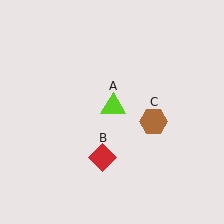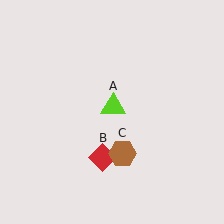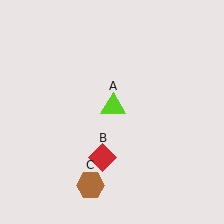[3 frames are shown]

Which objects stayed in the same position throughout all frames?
Lime triangle (object A) and red diamond (object B) remained stationary.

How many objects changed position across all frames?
1 object changed position: brown hexagon (object C).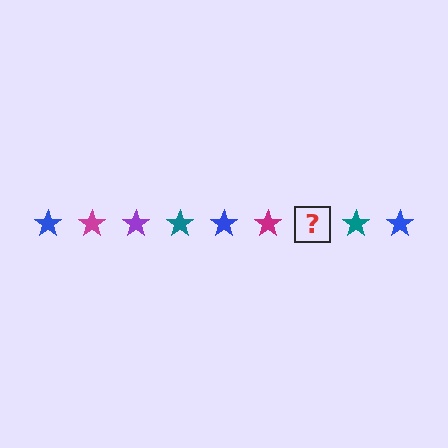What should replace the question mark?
The question mark should be replaced with a purple star.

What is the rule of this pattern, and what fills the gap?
The rule is that the pattern cycles through blue, magenta, purple, teal stars. The gap should be filled with a purple star.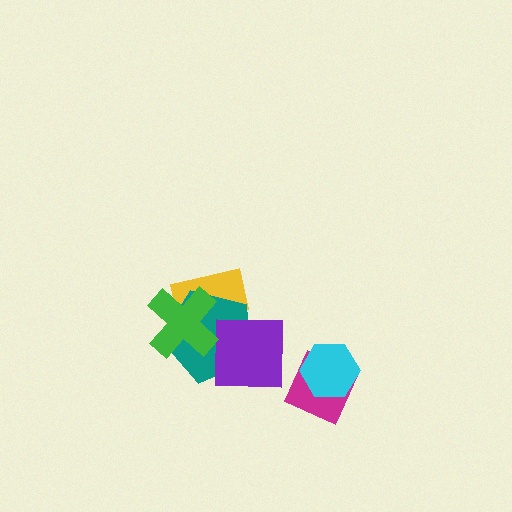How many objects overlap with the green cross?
3 objects overlap with the green cross.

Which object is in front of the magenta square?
The cyan hexagon is in front of the magenta square.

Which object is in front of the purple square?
The green cross is in front of the purple square.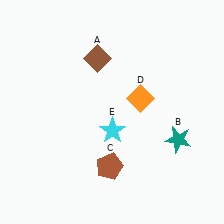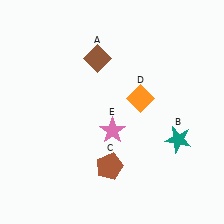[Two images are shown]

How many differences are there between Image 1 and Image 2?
There is 1 difference between the two images.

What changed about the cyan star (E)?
In Image 1, E is cyan. In Image 2, it changed to pink.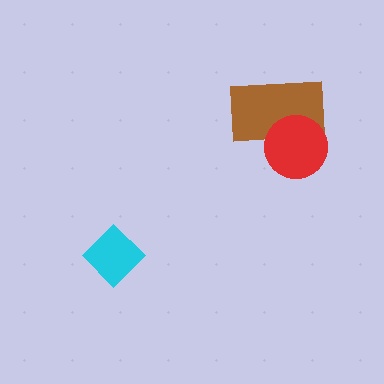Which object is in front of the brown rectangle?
The red circle is in front of the brown rectangle.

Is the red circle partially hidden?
No, no other shape covers it.